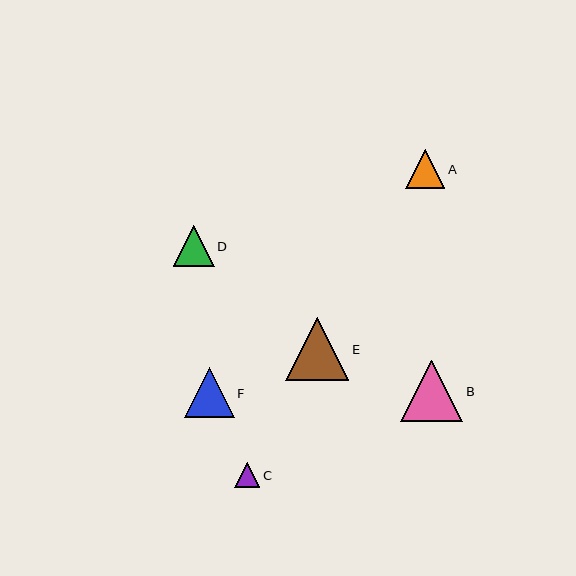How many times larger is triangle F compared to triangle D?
Triangle F is approximately 1.2 times the size of triangle D.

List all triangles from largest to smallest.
From largest to smallest: E, B, F, D, A, C.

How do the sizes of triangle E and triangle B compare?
Triangle E and triangle B are approximately the same size.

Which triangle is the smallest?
Triangle C is the smallest with a size of approximately 25 pixels.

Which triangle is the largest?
Triangle E is the largest with a size of approximately 63 pixels.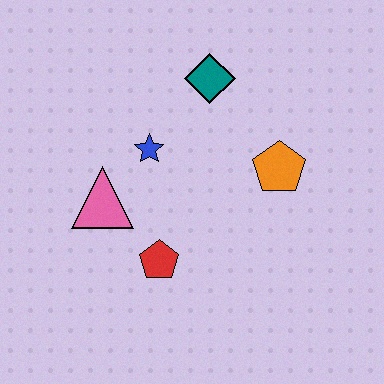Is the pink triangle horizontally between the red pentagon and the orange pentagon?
No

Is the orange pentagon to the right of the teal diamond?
Yes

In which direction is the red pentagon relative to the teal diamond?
The red pentagon is below the teal diamond.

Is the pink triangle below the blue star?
Yes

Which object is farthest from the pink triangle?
The orange pentagon is farthest from the pink triangle.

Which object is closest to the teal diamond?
The blue star is closest to the teal diamond.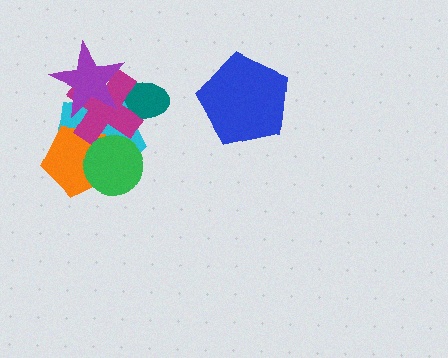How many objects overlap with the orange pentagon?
3 objects overlap with the orange pentagon.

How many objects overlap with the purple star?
3 objects overlap with the purple star.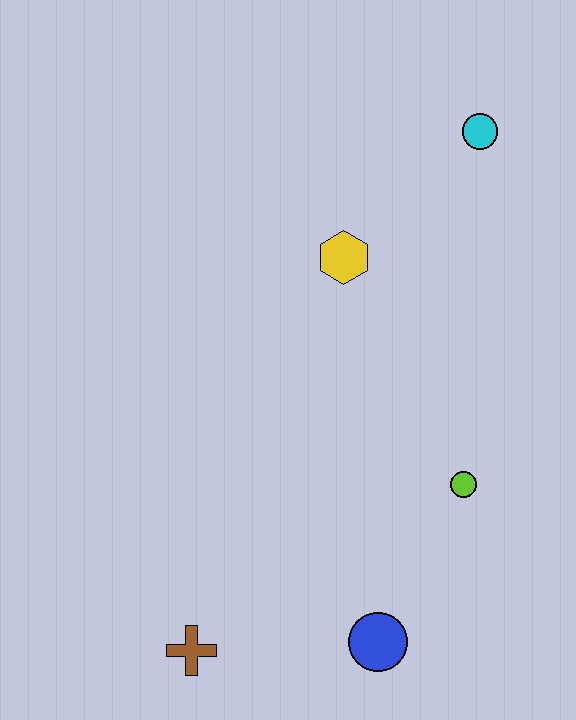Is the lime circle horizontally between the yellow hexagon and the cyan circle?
Yes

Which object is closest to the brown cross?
The blue circle is closest to the brown cross.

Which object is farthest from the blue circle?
The cyan circle is farthest from the blue circle.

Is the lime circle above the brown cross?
Yes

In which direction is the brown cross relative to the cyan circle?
The brown cross is below the cyan circle.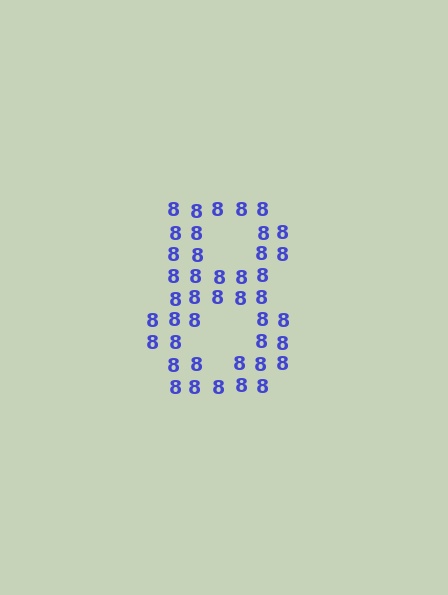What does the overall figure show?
The overall figure shows the digit 8.